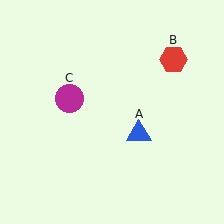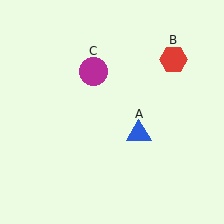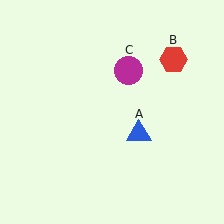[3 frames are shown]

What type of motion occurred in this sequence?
The magenta circle (object C) rotated clockwise around the center of the scene.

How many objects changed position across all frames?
1 object changed position: magenta circle (object C).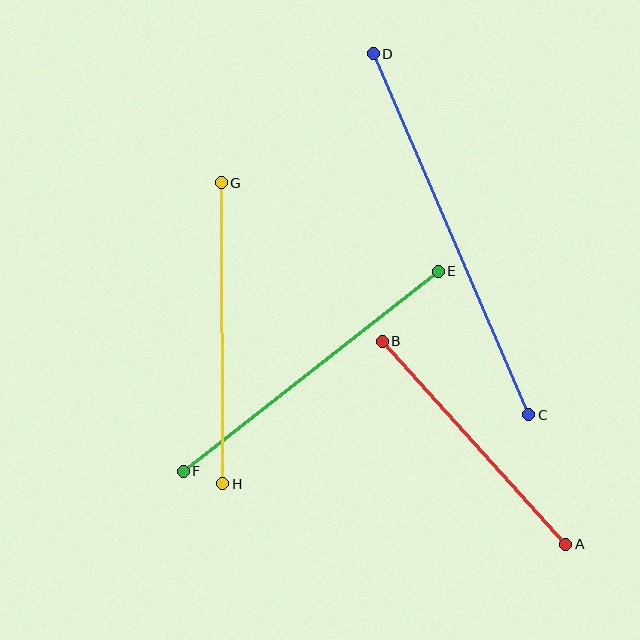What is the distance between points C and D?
The distance is approximately 393 pixels.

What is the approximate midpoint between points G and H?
The midpoint is at approximately (222, 333) pixels.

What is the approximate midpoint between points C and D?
The midpoint is at approximately (451, 234) pixels.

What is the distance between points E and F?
The distance is approximately 324 pixels.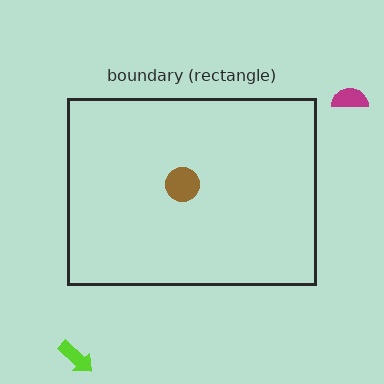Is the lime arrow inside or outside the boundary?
Outside.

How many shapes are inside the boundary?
1 inside, 2 outside.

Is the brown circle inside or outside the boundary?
Inside.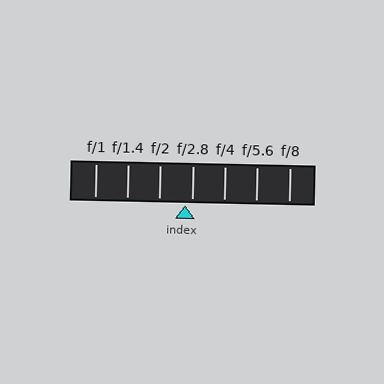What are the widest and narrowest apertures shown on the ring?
The widest aperture shown is f/1 and the narrowest is f/8.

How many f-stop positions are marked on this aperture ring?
There are 7 f-stop positions marked.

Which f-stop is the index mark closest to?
The index mark is closest to f/2.8.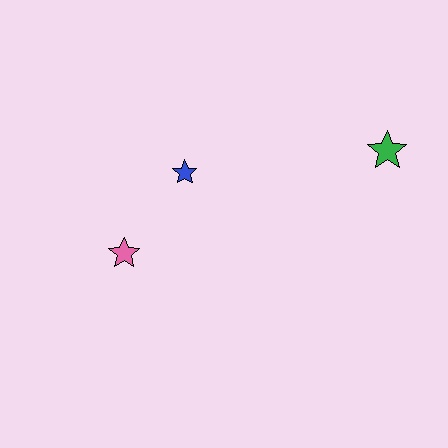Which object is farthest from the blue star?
The green star is farthest from the blue star.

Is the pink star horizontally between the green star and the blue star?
No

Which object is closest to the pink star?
The blue star is closest to the pink star.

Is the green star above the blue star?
Yes